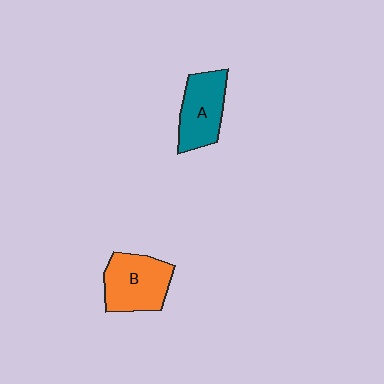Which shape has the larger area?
Shape B (orange).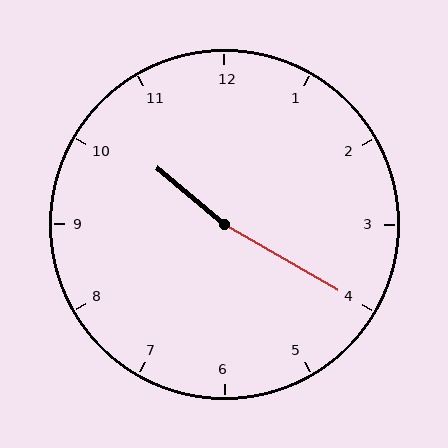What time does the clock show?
10:20.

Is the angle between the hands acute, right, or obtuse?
It is obtuse.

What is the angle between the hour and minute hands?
Approximately 170 degrees.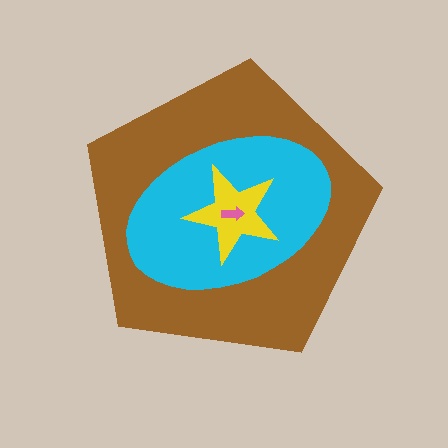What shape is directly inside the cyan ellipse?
The yellow star.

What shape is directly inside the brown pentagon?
The cyan ellipse.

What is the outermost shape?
The brown pentagon.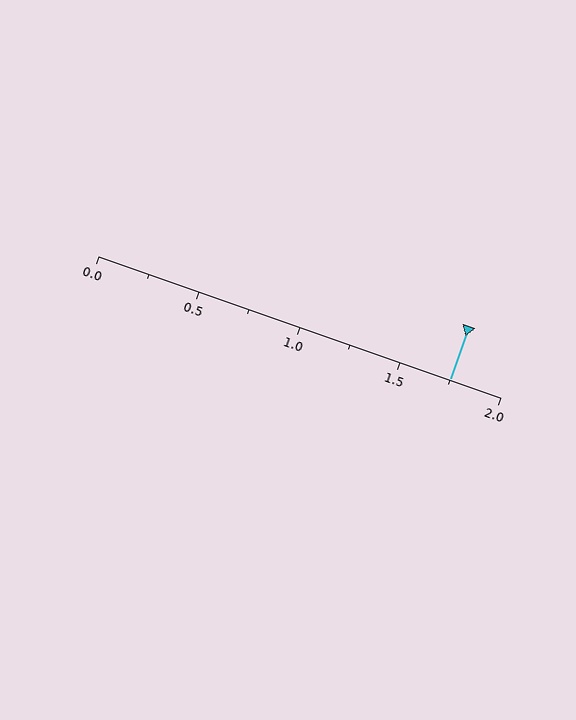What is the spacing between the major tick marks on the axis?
The major ticks are spaced 0.5 apart.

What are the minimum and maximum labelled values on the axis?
The axis runs from 0.0 to 2.0.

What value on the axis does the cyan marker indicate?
The marker indicates approximately 1.75.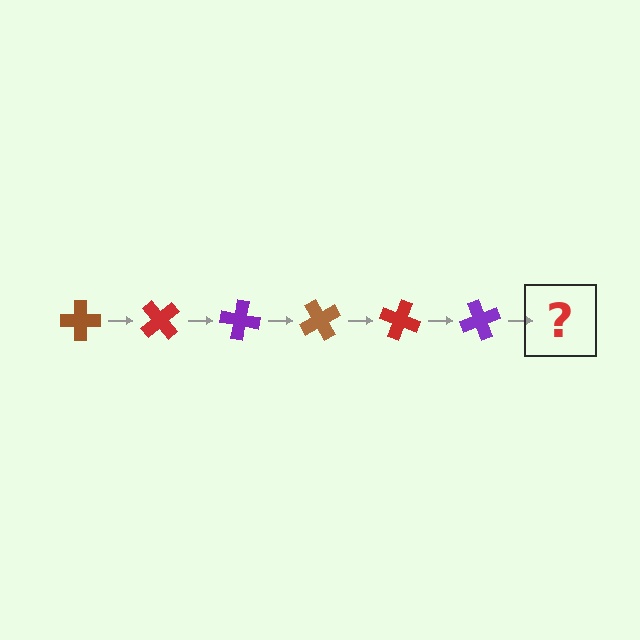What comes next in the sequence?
The next element should be a brown cross, rotated 300 degrees from the start.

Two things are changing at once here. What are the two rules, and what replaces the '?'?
The two rules are that it rotates 50 degrees each step and the color cycles through brown, red, and purple. The '?' should be a brown cross, rotated 300 degrees from the start.